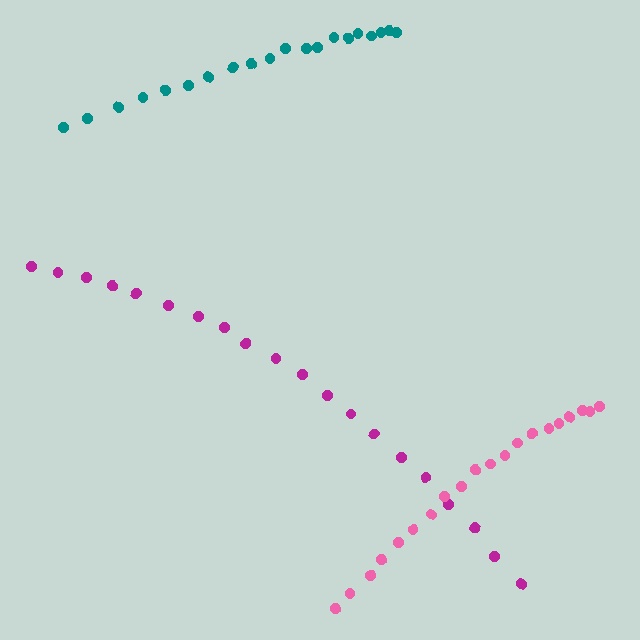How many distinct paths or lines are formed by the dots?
There are 3 distinct paths.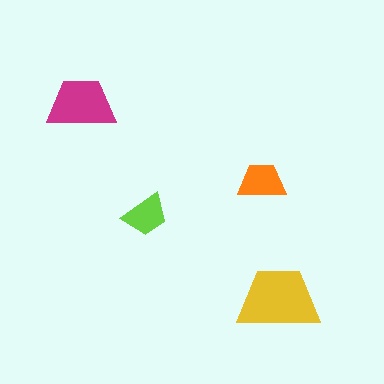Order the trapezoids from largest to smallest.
the yellow one, the magenta one, the orange one, the lime one.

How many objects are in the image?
There are 4 objects in the image.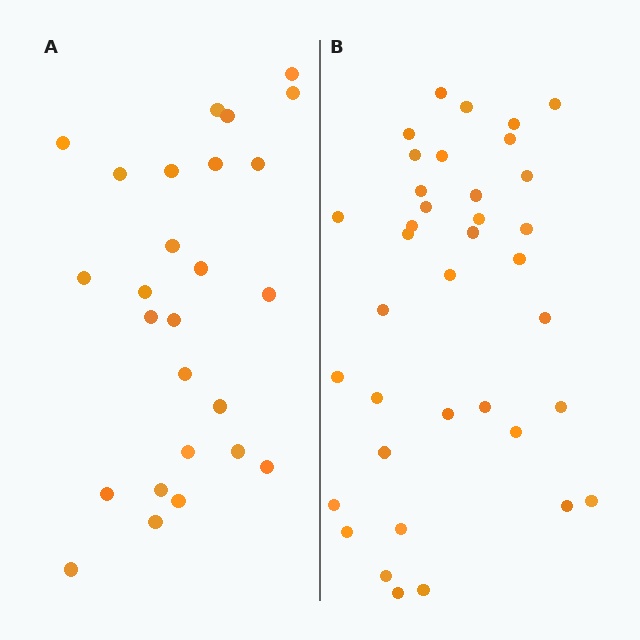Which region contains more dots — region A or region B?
Region B (the right region) has more dots.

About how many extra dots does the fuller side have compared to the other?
Region B has roughly 12 or so more dots than region A.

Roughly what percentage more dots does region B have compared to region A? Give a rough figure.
About 40% more.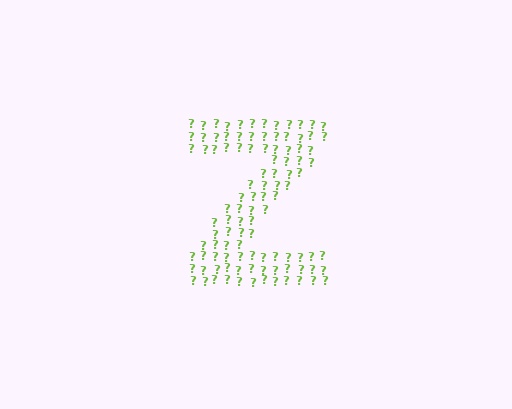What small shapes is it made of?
It is made of small question marks.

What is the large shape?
The large shape is the letter Z.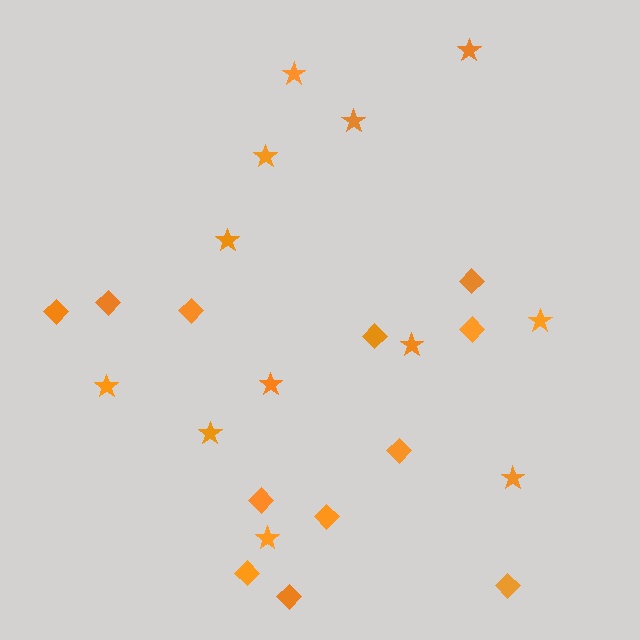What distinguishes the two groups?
There are 2 groups: one group of stars (12) and one group of diamonds (12).